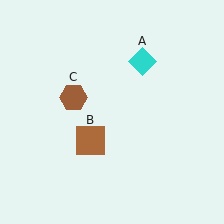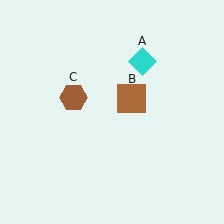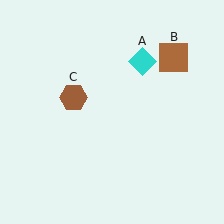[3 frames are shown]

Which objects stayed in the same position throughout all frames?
Cyan diamond (object A) and brown hexagon (object C) remained stationary.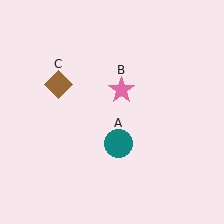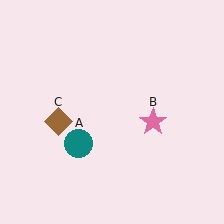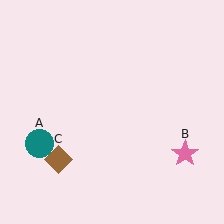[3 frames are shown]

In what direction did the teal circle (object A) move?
The teal circle (object A) moved left.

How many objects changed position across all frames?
3 objects changed position: teal circle (object A), pink star (object B), brown diamond (object C).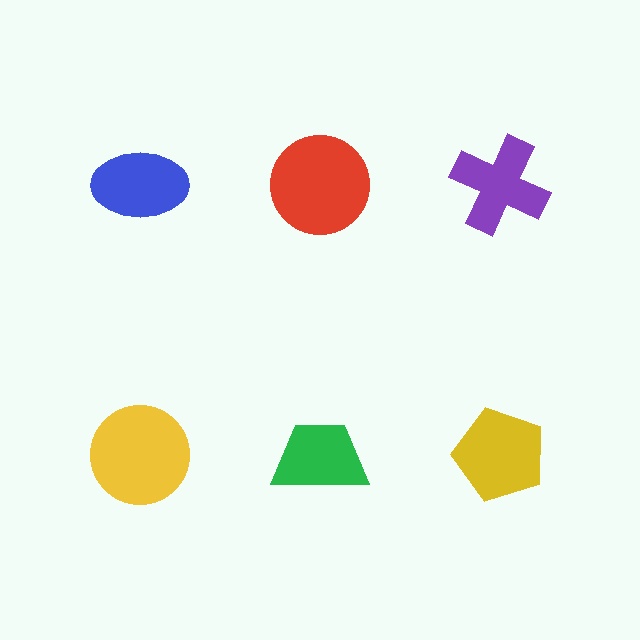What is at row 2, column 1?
A yellow circle.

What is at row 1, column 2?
A red circle.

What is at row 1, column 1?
A blue ellipse.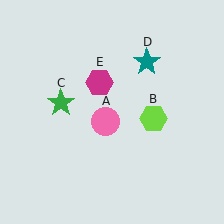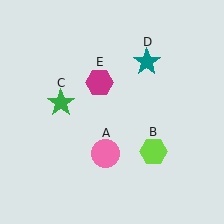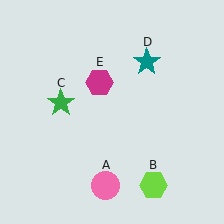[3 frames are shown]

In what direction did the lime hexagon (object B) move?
The lime hexagon (object B) moved down.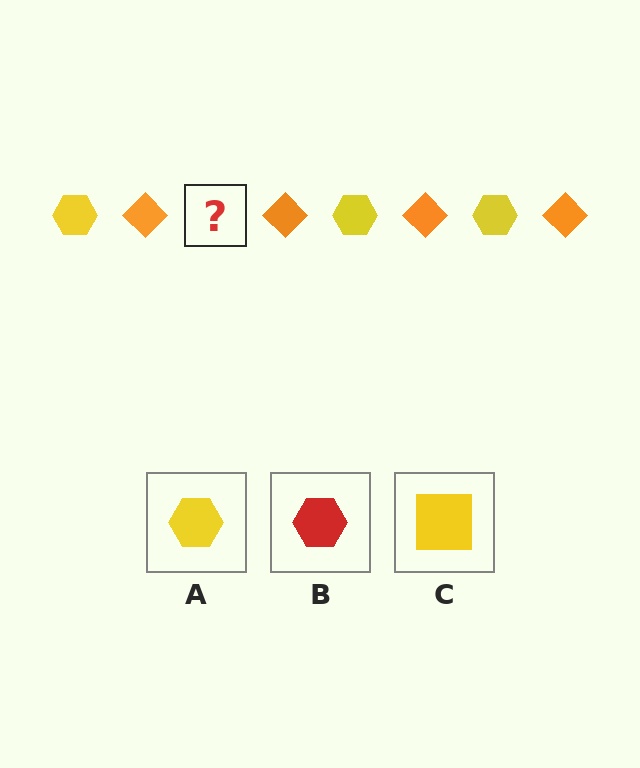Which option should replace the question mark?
Option A.